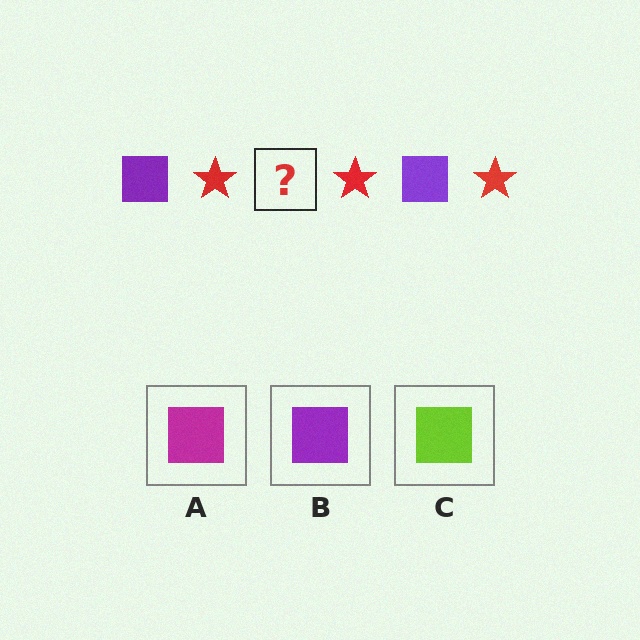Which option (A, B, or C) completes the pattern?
B.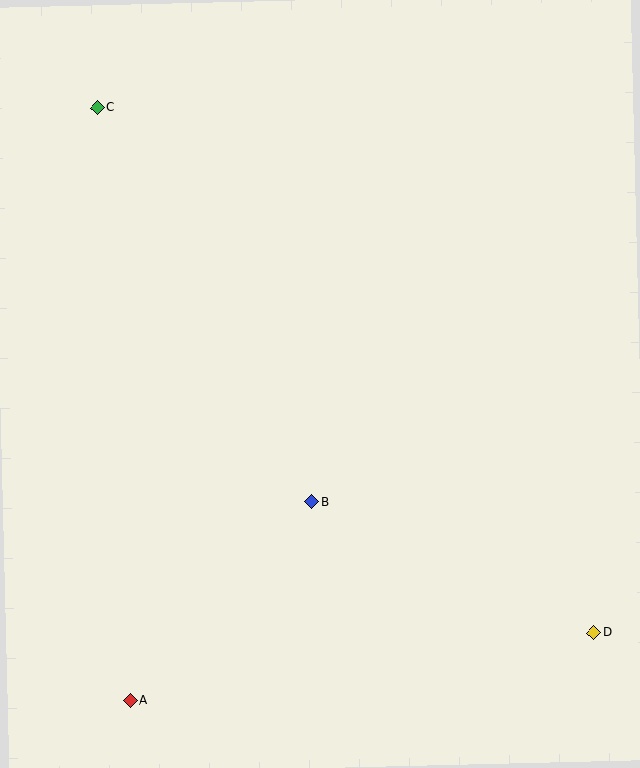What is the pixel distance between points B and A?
The distance between B and A is 269 pixels.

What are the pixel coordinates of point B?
Point B is at (312, 502).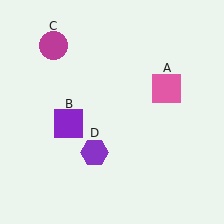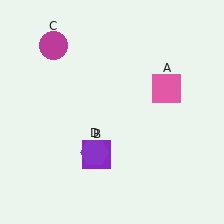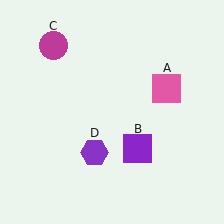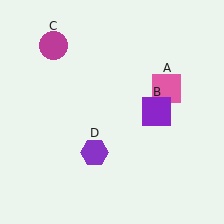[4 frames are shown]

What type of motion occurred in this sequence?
The purple square (object B) rotated counterclockwise around the center of the scene.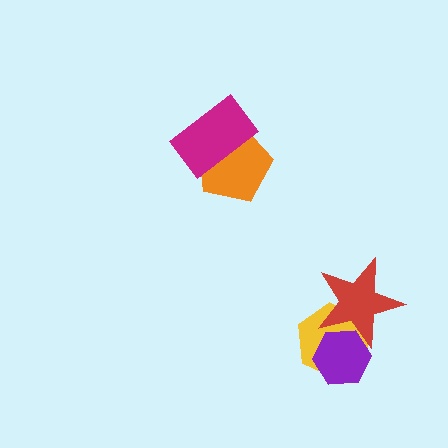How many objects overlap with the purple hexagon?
2 objects overlap with the purple hexagon.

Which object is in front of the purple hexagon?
The red star is in front of the purple hexagon.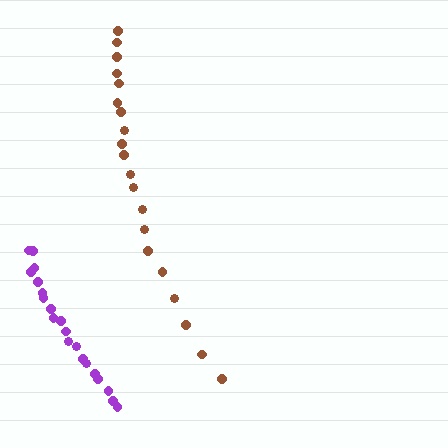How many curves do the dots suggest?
There are 2 distinct paths.